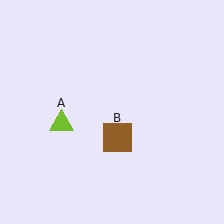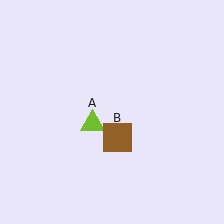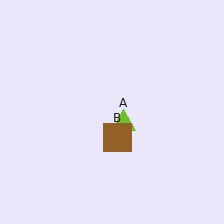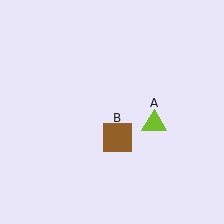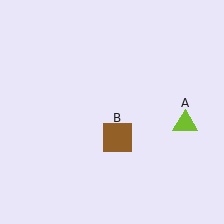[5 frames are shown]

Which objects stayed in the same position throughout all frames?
Brown square (object B) remained stationary.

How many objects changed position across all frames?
1 object changed position: lime triangle (object A).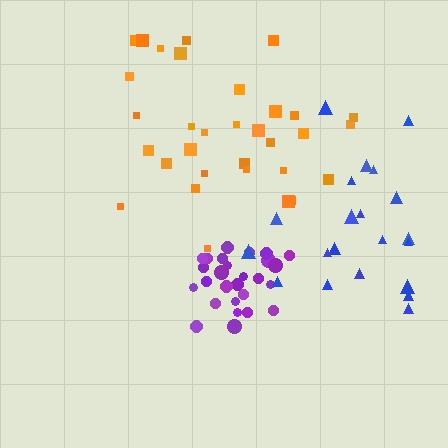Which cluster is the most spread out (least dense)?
Blue.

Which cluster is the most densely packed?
Purple.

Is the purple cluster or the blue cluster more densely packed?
Purple.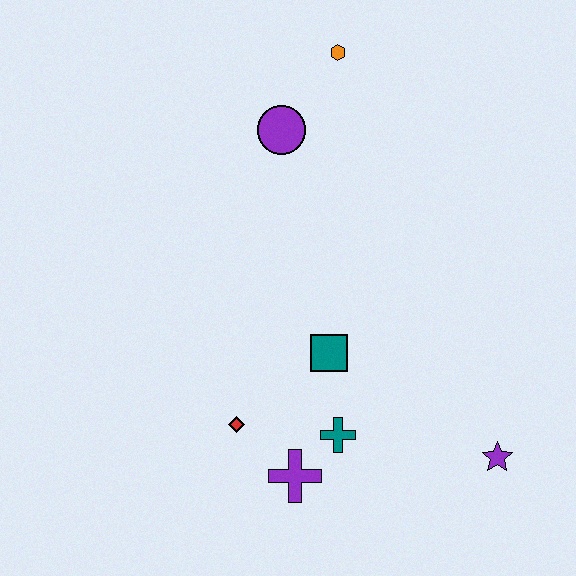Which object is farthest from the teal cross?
The orange hexagon is farthest from the teal cross.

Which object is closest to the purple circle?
The orange hexagon is closest to the purple circle.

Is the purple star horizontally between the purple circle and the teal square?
No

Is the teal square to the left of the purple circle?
No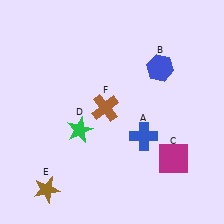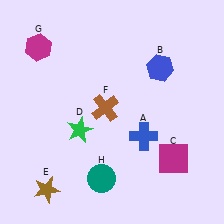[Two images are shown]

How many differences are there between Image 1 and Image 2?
There are 2 differences between the two images.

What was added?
A magenta hexagon (G), a teal circle (H) were added in Image 2.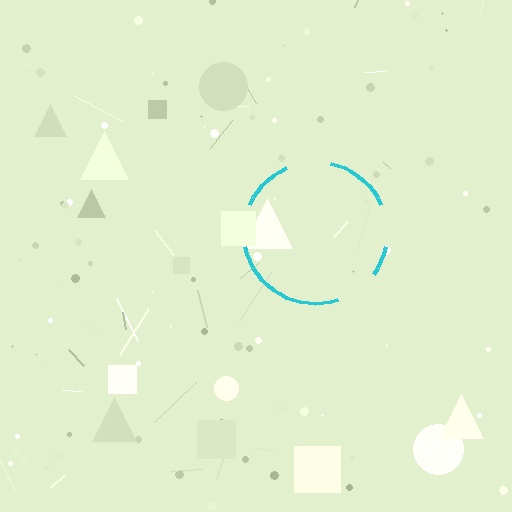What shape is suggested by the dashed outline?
The dashed outline suggests a circle.